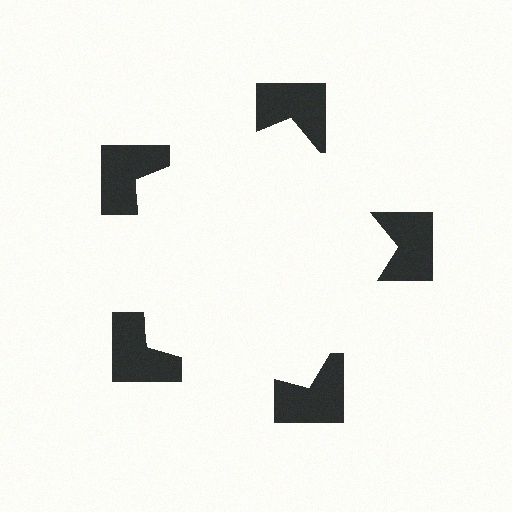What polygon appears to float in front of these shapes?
An illusory pentagon — its edges are inferred from the aligned wedge cuts in the notched squares, not physically drawn.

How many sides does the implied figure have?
5 sides.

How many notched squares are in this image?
There are 5 — one at each vertex of the illusory pentagon.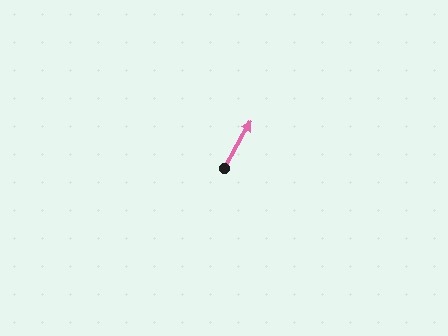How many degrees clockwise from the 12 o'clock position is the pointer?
Approximately 30 degrees.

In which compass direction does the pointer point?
Northeast.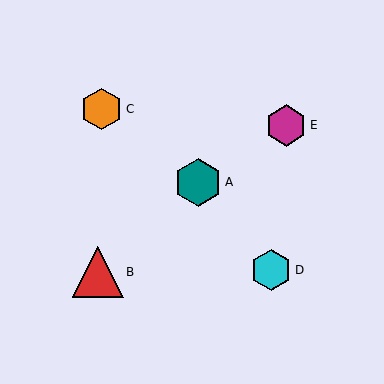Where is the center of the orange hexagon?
The center of the orange hexagon is at (102, 109).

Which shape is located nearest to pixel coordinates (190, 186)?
The teal hexagon (labeled A) at (198, 182) is nearest to that location.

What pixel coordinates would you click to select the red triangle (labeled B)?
Click at (98, 272) to select the red triangle B.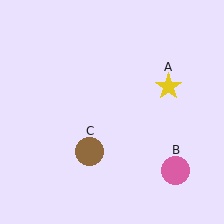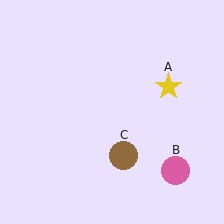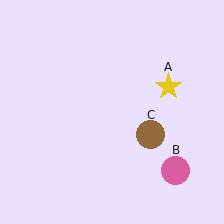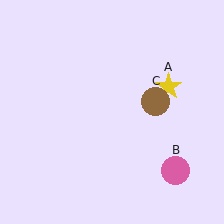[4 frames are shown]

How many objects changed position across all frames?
1 object changed position: brown circle (object C).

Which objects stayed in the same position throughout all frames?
Yellow star (object A) and pink circle (object B) remained stationary.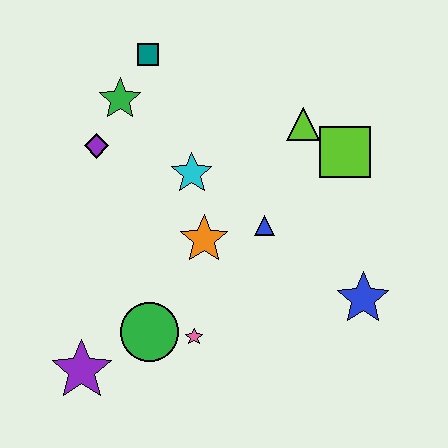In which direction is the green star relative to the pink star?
The green star is above the pink star.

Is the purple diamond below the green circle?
No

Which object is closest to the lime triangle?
The lime square is closest to the lime triangle.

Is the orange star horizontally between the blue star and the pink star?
Yes